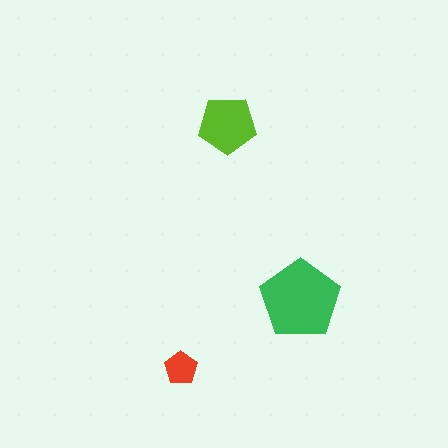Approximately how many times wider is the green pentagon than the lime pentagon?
About 1.5 times wider.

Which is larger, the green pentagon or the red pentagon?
The green one.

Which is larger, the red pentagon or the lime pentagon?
The lime one.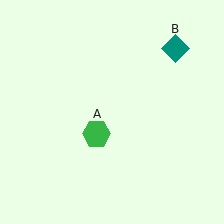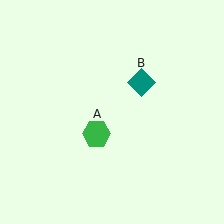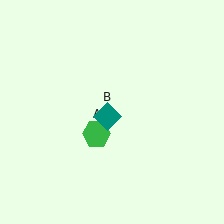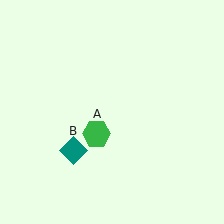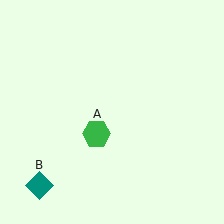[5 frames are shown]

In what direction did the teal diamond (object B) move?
The teal diamond (object B) moved down and to the left.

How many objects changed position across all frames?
1 object changed position: teal diamond (object B).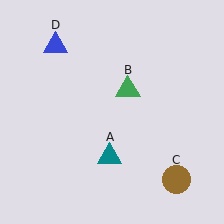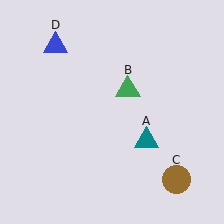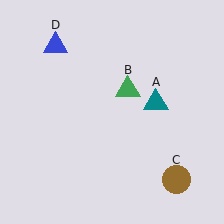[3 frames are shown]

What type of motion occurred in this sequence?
The teal triangle (object A) rotated counterclockwise around the center of the scene.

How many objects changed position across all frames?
1 object changed position: teal triangle (object A).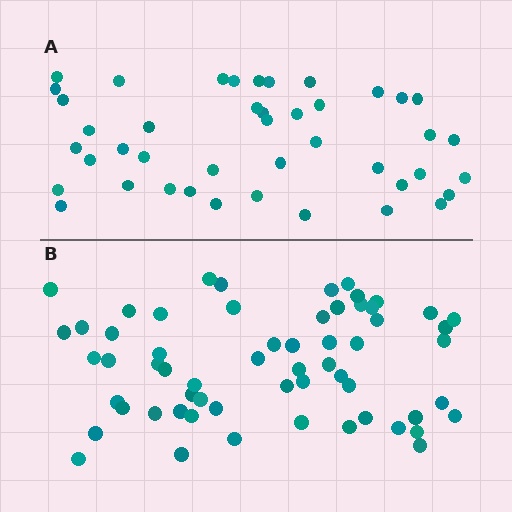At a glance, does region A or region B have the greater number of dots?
Region B (the bottom region) has more dots.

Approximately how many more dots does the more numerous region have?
Region B has approximately 15 more dots than region A.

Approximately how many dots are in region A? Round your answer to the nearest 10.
About 40 dots. (The exact count is 43, which rounds to 40.)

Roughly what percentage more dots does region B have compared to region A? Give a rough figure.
About 40% more.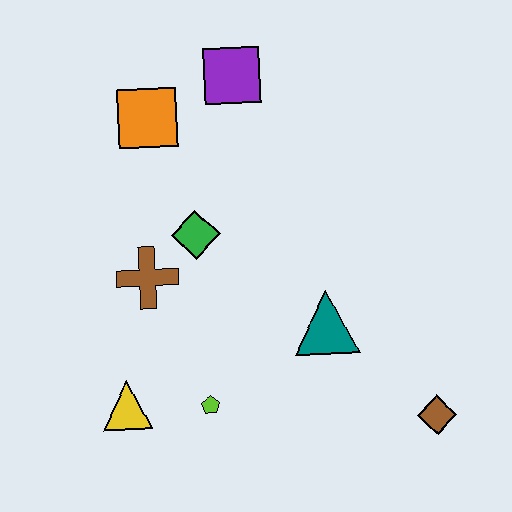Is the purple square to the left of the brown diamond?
Yes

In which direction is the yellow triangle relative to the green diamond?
The yellow triangle is below the green diamond.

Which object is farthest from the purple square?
The brown diamond is farthest from the purple square.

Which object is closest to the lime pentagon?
The yellow triangle is closest to the lime pentagon.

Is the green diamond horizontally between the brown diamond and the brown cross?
Yes